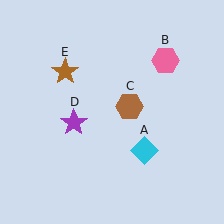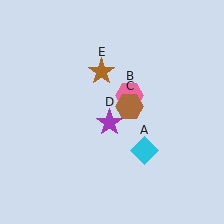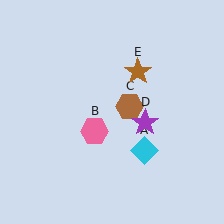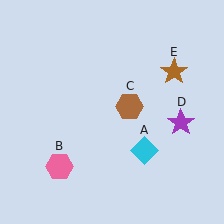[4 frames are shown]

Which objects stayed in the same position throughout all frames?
Cyan diamond (object A) and brown hexagon (object C) remained stationary.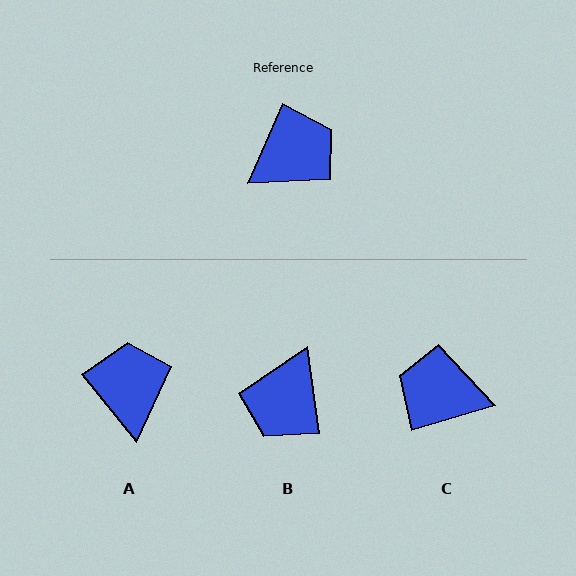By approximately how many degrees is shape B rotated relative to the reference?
Approximately 149 degrees clockwise.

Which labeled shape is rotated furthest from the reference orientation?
B, about 149 degrees away.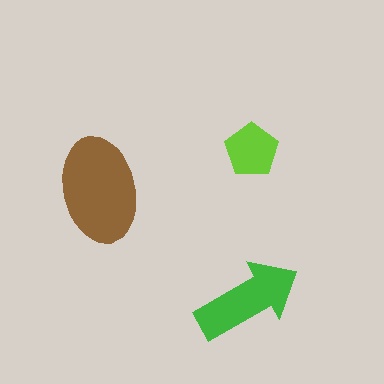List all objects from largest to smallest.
The brown ellipse, the green arrow, the lime pentagon.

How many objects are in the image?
There are 3 objects in the image.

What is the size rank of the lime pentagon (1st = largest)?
3rd.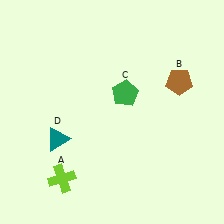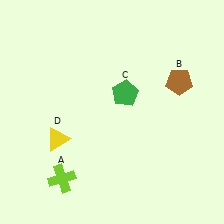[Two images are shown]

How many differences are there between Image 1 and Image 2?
There is 1 difference between the two images.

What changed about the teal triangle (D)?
In Image 1, D is teal. In Image 2, it changed to yellow.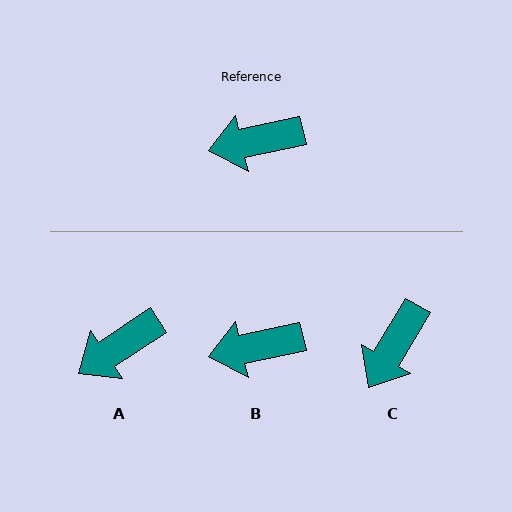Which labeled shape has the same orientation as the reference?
B.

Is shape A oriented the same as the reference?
No, it is off by about 21 degrees.